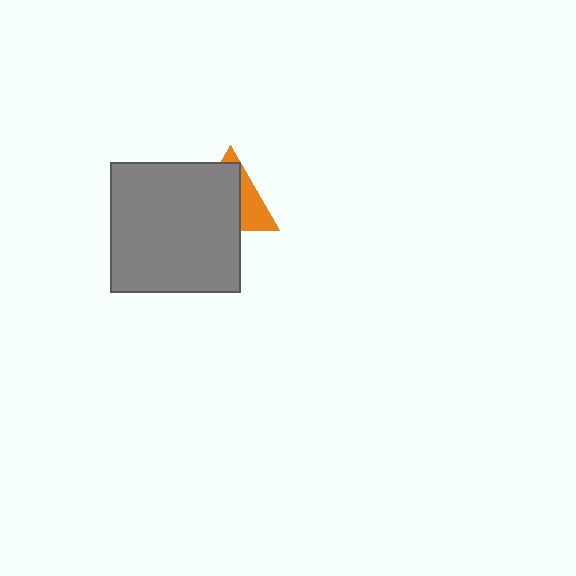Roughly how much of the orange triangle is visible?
A small part of it is visible (roughly 34%).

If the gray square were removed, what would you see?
You would see the complete orange triangle.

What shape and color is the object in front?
The object in front is a gray square.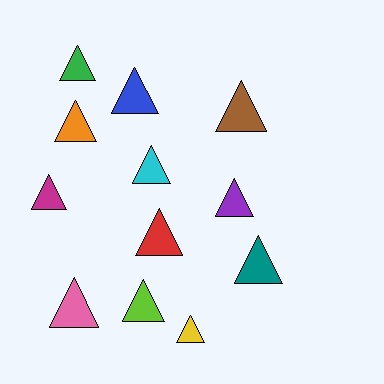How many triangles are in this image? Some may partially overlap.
There are 12 triangles.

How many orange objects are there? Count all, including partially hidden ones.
There is 1 orange object.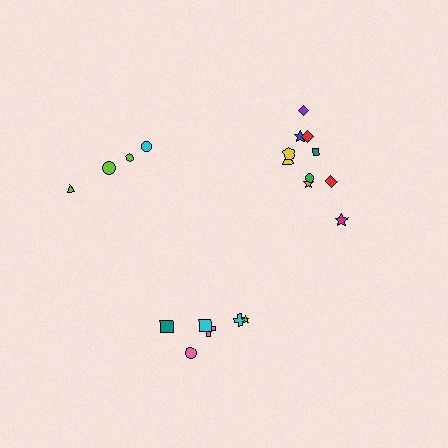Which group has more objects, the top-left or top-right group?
The top-right group.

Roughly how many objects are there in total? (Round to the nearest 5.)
Roughly 20 objects in total.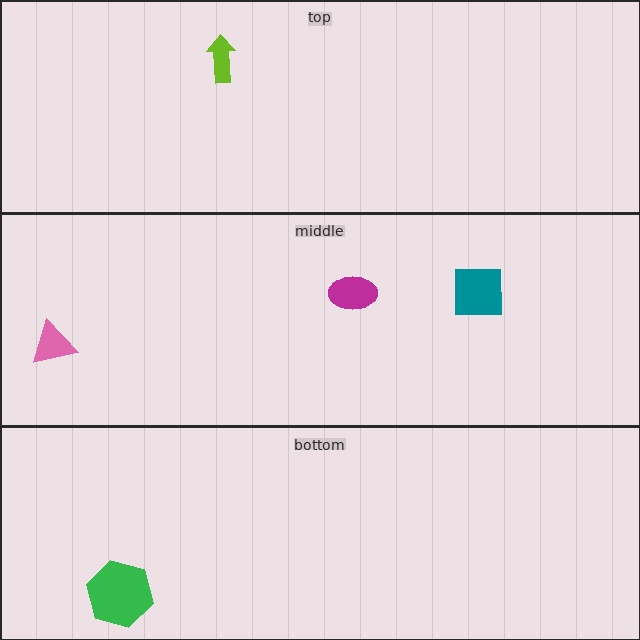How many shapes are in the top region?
1.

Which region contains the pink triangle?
The middle region.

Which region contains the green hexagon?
The bottom region.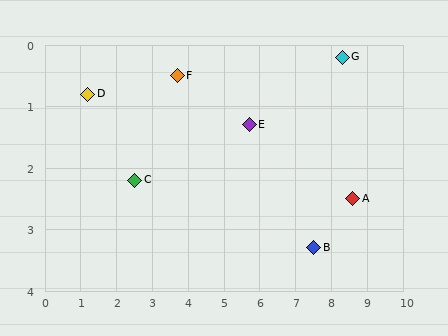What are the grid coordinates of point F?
Point F is at approximately (3.7, 0.5).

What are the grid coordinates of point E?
Point E is at approximately (5.7, 1.3).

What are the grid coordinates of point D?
Point D is at approximately (1.2, 0.8).